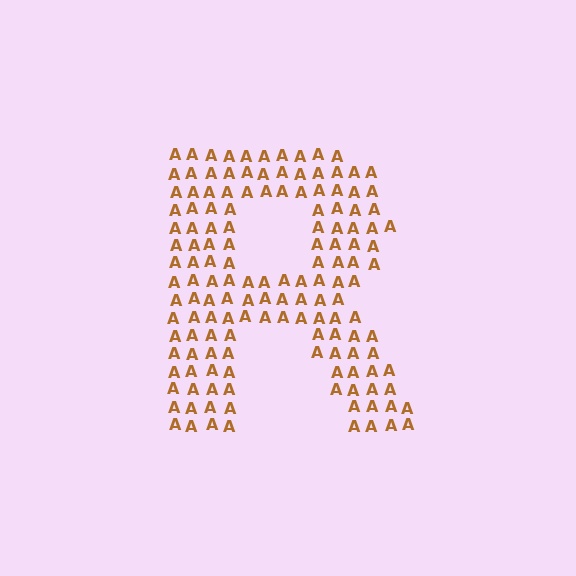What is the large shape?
The large shape is the letter R.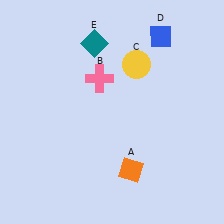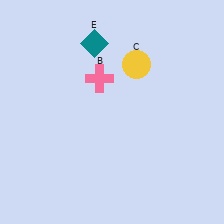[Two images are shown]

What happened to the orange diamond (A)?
The orange diamond (A) was removed in Image 2. It was in the bottom-right area of Image 1.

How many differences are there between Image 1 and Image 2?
There are 2 differences between the two images.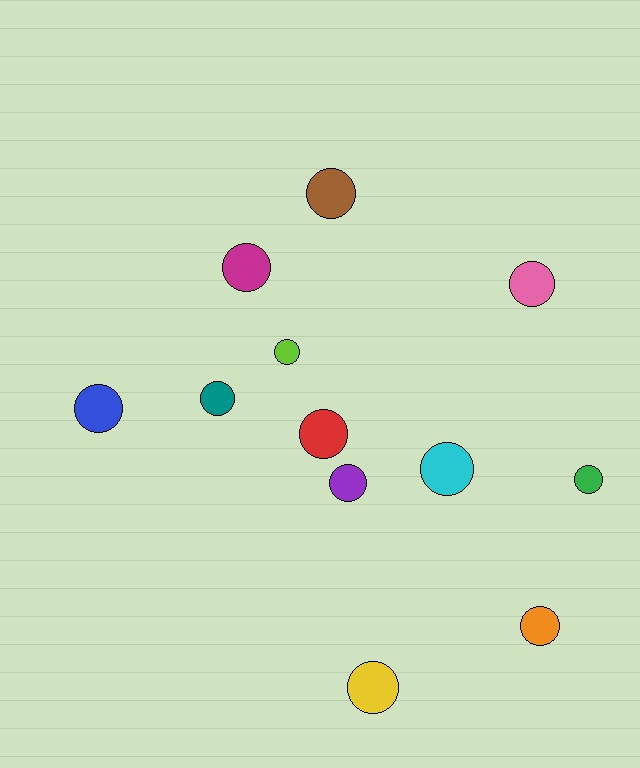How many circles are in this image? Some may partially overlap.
There are 12 circles.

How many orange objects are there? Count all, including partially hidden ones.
There is 1 orange object.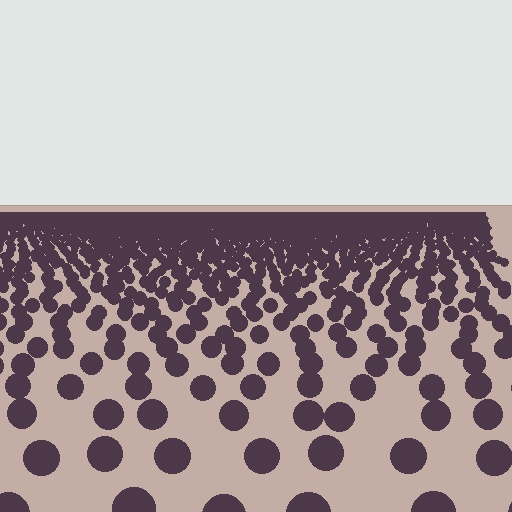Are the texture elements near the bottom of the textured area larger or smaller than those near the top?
Larger. Near the bottom, elements are closer to the viewer and appear at a bigger on-screen size.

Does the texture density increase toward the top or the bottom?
Density increases toward the top.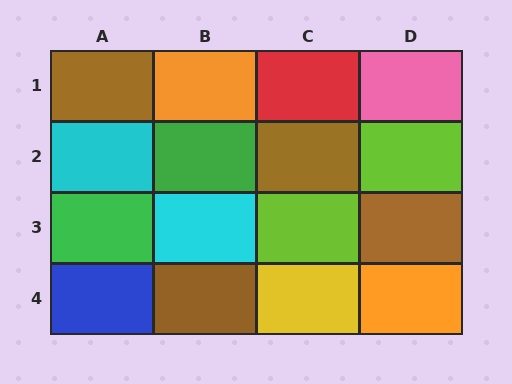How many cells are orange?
2 cells are orange.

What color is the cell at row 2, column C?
Brown.